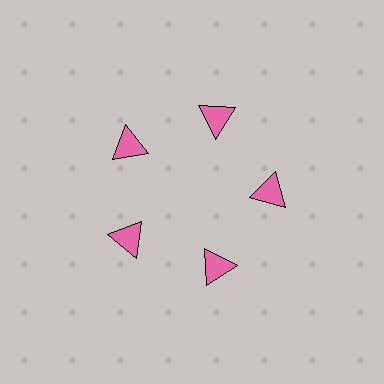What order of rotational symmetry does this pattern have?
This pattern has 5-fold rotational symmetry.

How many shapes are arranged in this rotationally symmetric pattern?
There are 5 shapes, arranged in 5 groups of 1.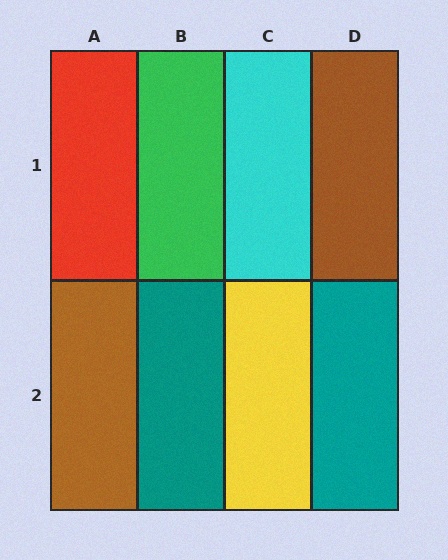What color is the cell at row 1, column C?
Cyan.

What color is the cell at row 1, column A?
Red.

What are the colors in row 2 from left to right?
Brown, teal, yellow, teal.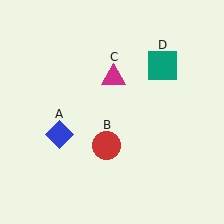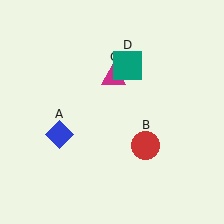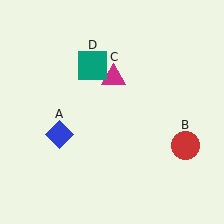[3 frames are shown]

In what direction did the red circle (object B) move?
The red circle (object B) moved right.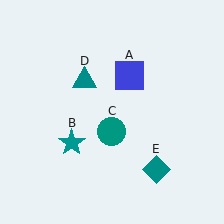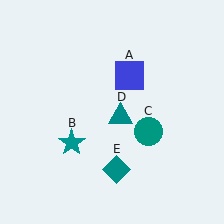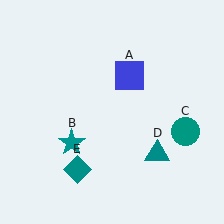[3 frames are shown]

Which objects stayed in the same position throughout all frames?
Blue square (object A) and teal star (object B) remained stationary.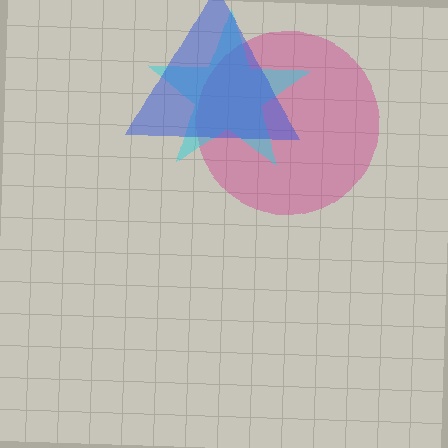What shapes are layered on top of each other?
The layered shapes are: a magenta circle, a cyan star, a blue triangle.